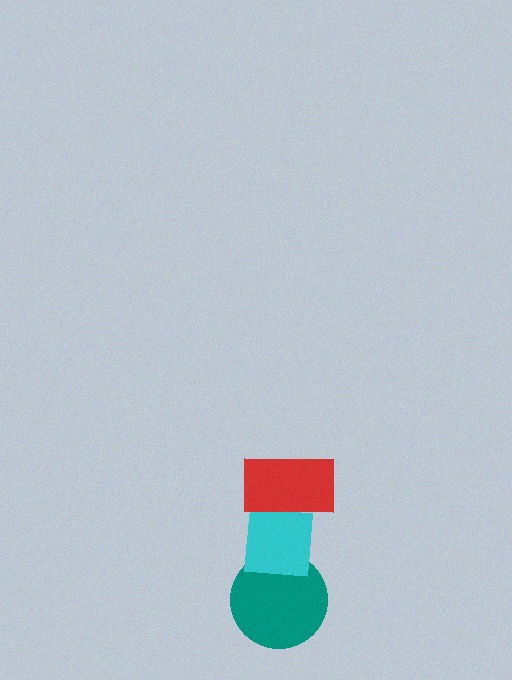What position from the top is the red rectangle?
The red rectangle is 1st from the top.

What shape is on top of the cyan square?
The red rectangle is on top of the cyan square.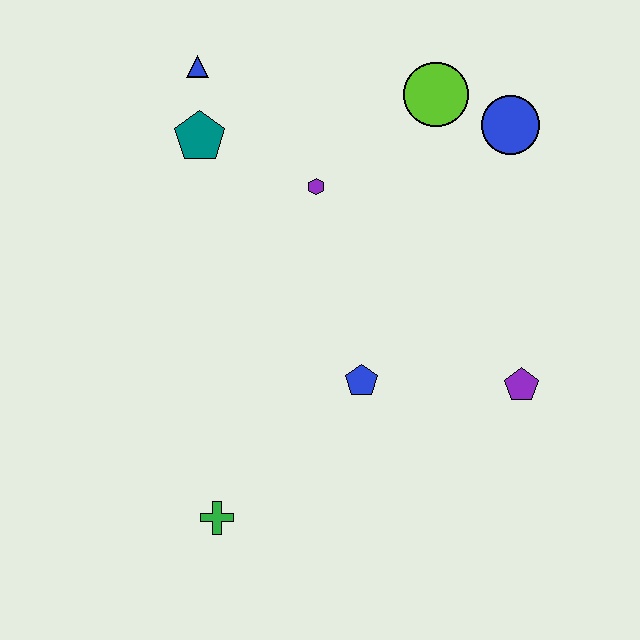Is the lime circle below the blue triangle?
Yes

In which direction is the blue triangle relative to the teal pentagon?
The blue triangle is above the teal pentagon.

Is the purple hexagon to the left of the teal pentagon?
No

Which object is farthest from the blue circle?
The green cross is farthest from the blue circle.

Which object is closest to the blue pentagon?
The purple pentagon is closest to the blue pentagon.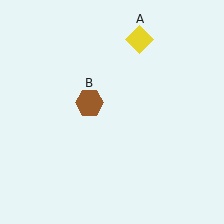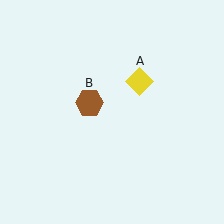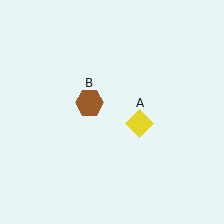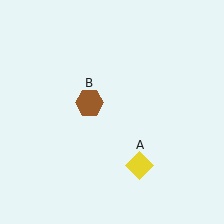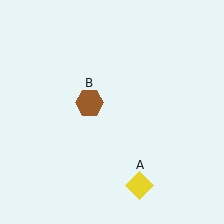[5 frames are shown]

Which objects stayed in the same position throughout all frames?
Brown hexagon (object B) remained stationary.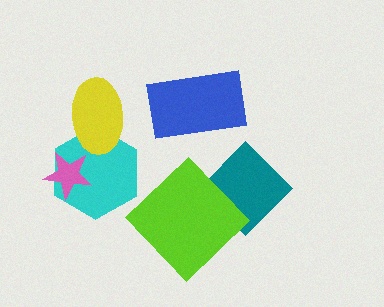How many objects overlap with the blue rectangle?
0 objects overlap with the blue rectangle.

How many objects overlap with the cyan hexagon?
2 objects overlap with the cyan hexagon.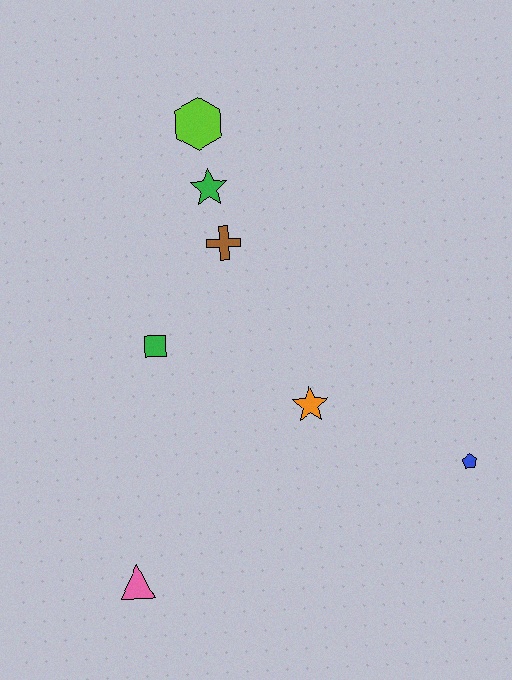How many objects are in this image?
There are 7 objects.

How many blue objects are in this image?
There is 1 blue object.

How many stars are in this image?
There are 2 stars.